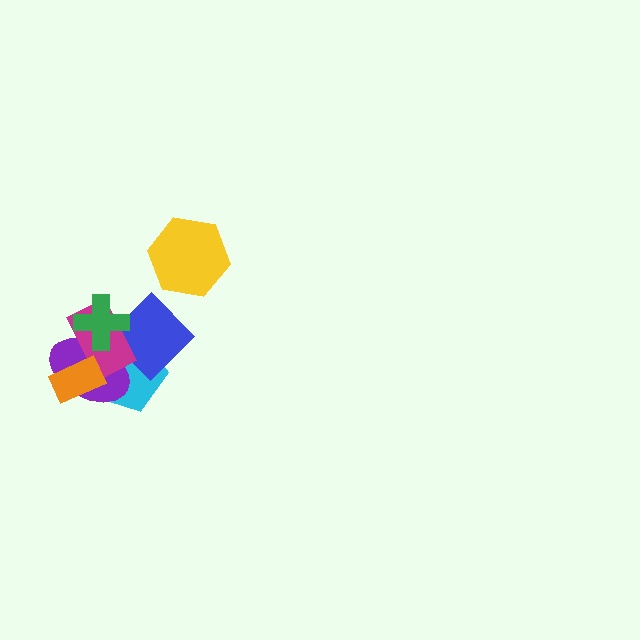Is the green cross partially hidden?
No, no other shape covers it.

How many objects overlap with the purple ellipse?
5 objects overlap with the purple ellipse.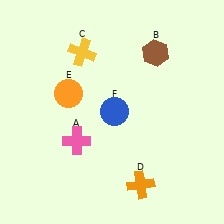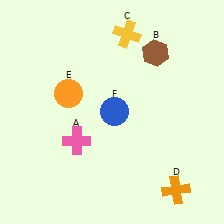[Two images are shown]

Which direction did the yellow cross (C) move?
The yellow cross (C) moved right.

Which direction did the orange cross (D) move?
The orange cross (D) moved right.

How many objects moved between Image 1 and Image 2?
2 objects moved between the two images.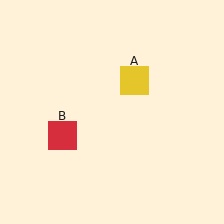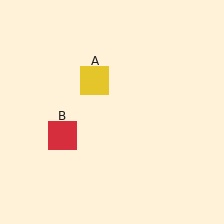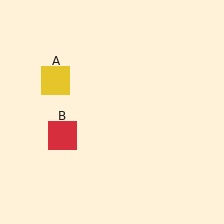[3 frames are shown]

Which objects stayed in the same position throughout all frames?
Red square (object B) remained stationary.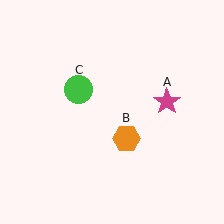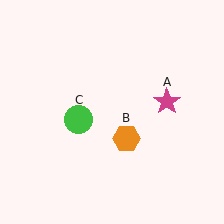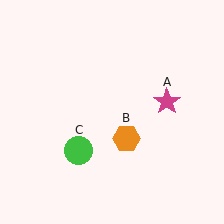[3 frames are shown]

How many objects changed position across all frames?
1 object changed position: green circle (object C).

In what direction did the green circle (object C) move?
The green circle (object C) moved down.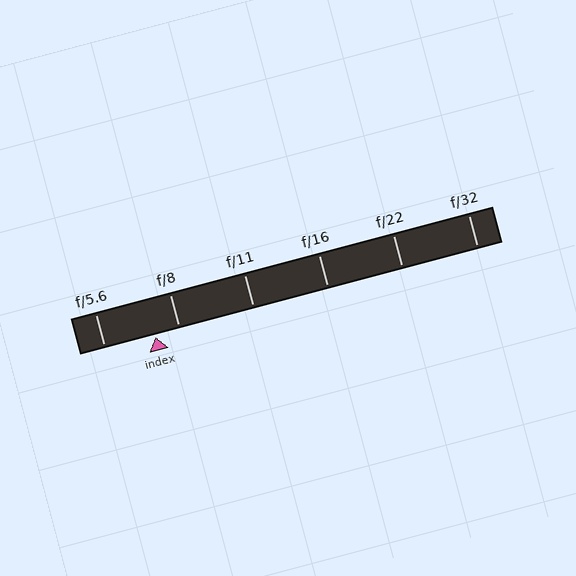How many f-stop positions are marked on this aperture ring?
There are 6 f-stop positions marked.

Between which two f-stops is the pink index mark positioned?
The index mark is between f/5.6 and f/8.